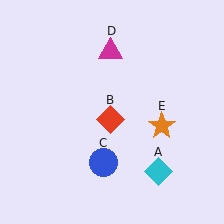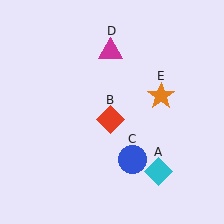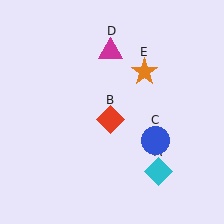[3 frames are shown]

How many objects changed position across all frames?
2 objects changed position: blue circle (object C), orange star (object E).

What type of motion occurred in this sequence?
The blue circle (object C), orange star (object E) rotated counterclockwise around the center of the scene.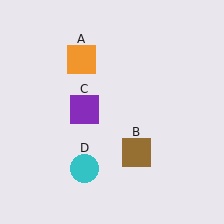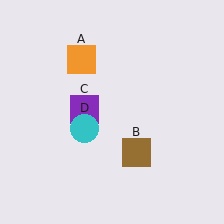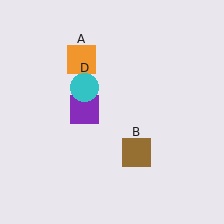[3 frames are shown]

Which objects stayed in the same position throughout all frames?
Orange square (object A) and brown square (object B) and purple square (object C) remained stationary.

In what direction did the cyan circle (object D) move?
The cyan circle (object D) moved up.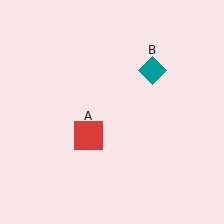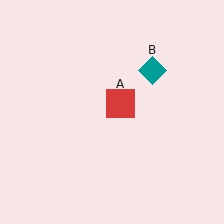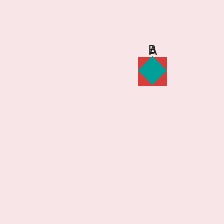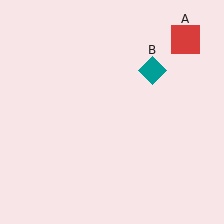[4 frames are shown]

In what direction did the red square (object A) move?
The red square (object A) moved up and to the right.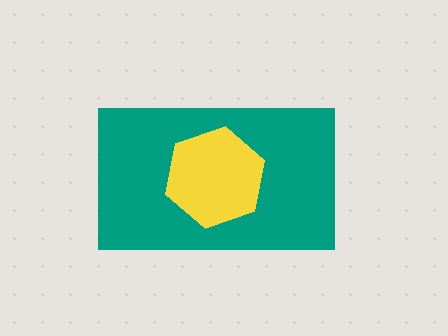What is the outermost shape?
The teal rectangle.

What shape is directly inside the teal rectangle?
The yellow hexagon.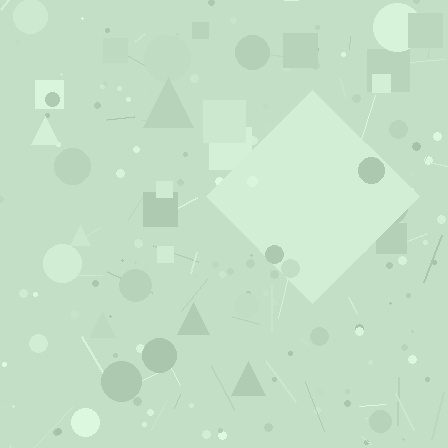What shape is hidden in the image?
A diamond is hidden in the image.